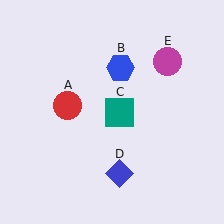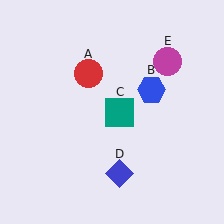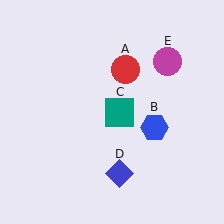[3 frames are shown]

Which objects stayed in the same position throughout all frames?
Teal square (object C) and blue diamond (object D) and magenta circle (object E) remained stationary.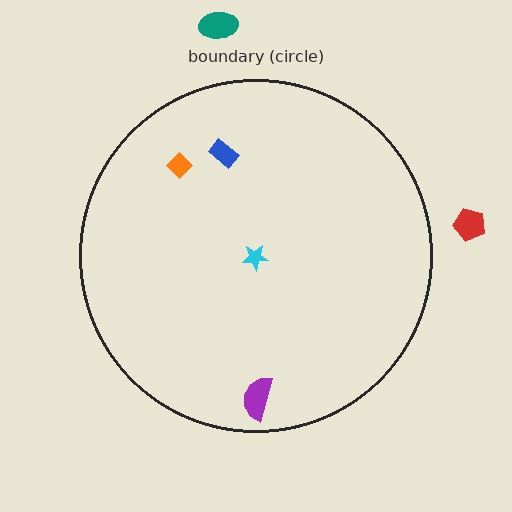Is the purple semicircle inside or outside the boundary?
Inside.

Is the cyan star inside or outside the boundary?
Inside.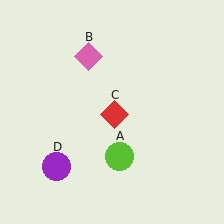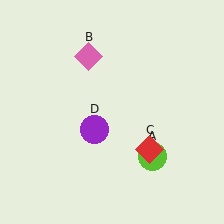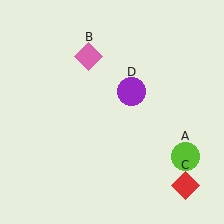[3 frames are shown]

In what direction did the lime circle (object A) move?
The lime circle (object A) moved right.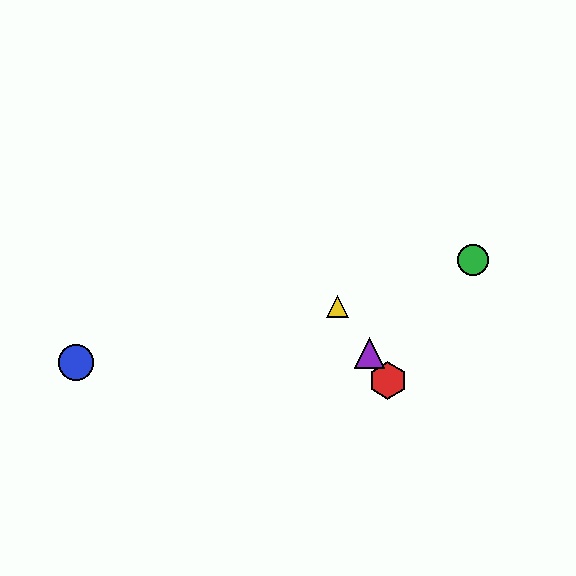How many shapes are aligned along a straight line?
3 shapes (the red hexagon, the yellow triangle, the purple triangle) are aligned along a straight line.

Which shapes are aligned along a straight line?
The red hexagon, the yellow triangle, the purple triangle are aligned along a straight line.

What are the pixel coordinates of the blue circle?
The blue circle is at (76, 363).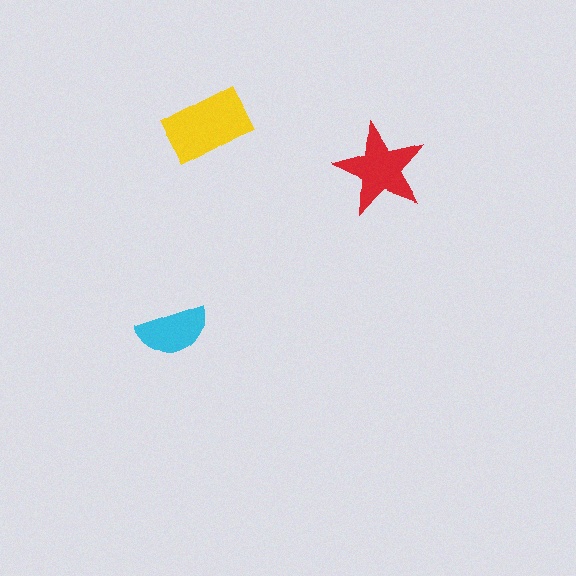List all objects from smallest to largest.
The cyan semicircle, the red star, the yellow rectangle.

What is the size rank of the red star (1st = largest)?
2nd.